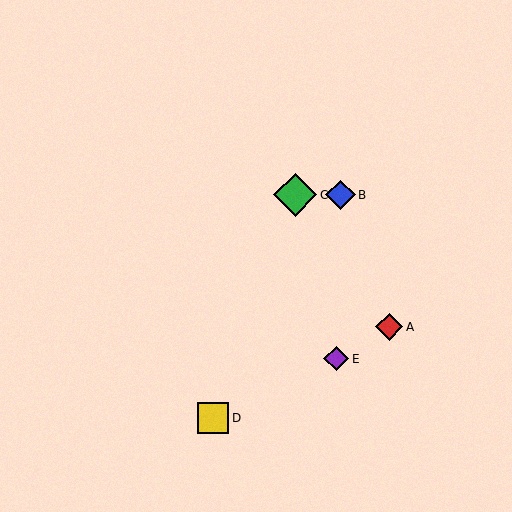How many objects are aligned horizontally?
2 objects (B, C) are aligned horizontally.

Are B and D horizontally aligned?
No, B is at y≈195 and D is at y≈418.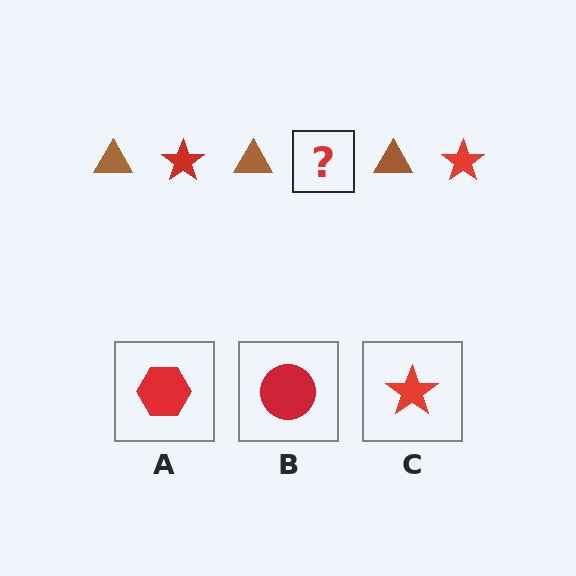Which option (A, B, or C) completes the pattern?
C.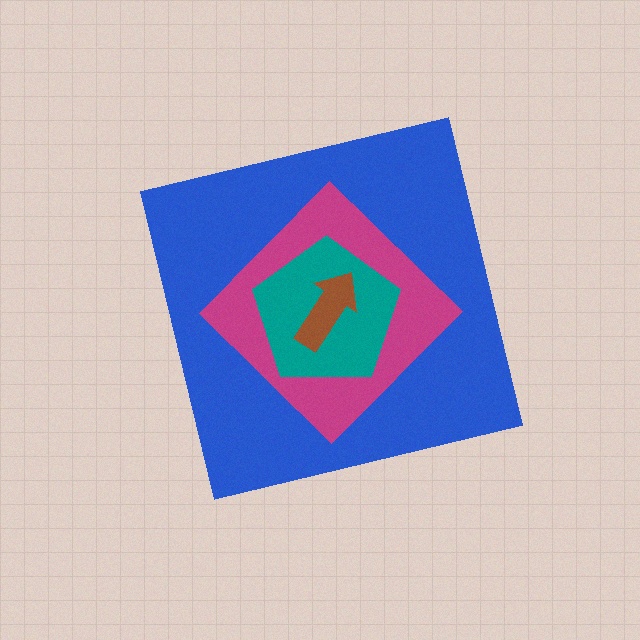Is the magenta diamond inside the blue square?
Yes.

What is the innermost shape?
The brown arrow.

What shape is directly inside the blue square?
The magenta diamond.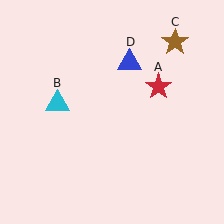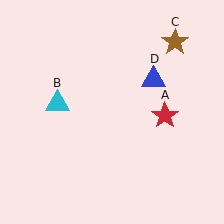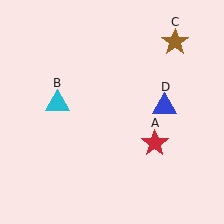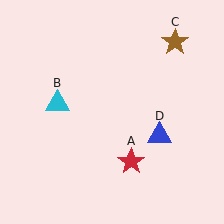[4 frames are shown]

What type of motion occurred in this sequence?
The red star (object A), blue triangle (object D) rotated clockwise around the center of the scene.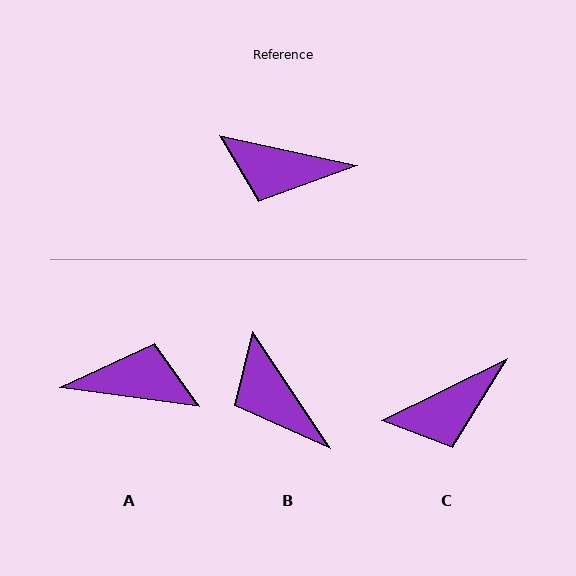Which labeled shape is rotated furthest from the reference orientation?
A, about 175 degrees away.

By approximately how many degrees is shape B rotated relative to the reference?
Approximately 44 degrees clockwise.